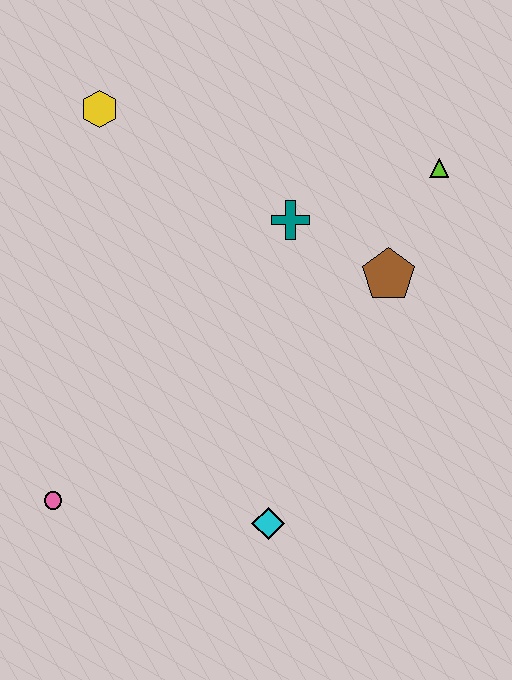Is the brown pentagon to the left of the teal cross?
No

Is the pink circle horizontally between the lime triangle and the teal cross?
No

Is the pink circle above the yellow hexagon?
No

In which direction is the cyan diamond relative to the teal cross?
The cyan diamond is below the teal cross.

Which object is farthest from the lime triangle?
The pink circle is farthest from the lime triangle.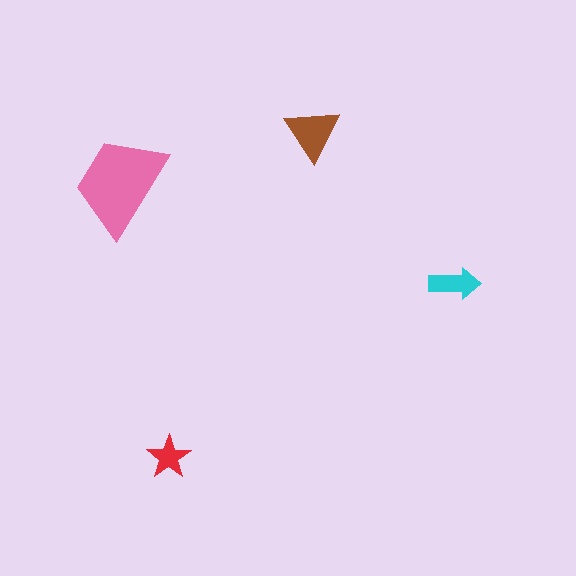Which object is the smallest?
The red star.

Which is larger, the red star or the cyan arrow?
The cyan arrow.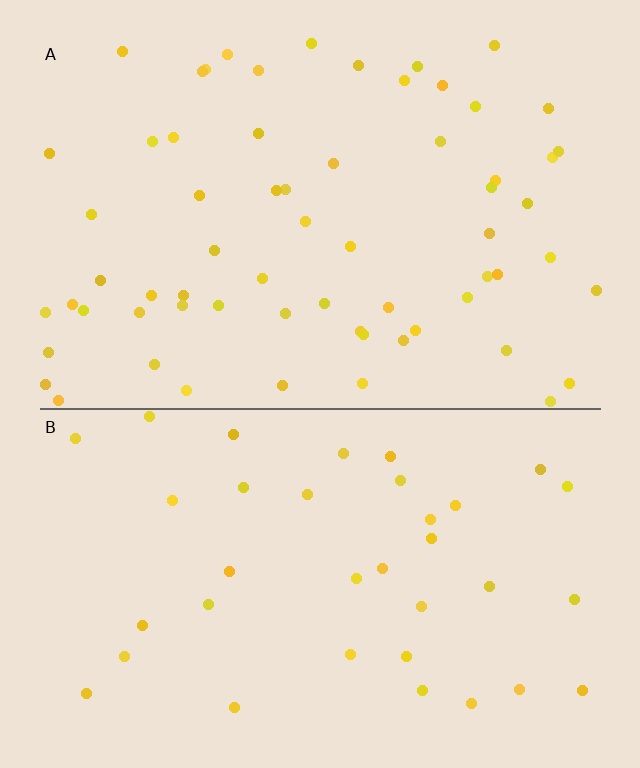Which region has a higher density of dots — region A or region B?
A (the top).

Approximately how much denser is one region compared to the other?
Approximately 1.8× — region A over region B.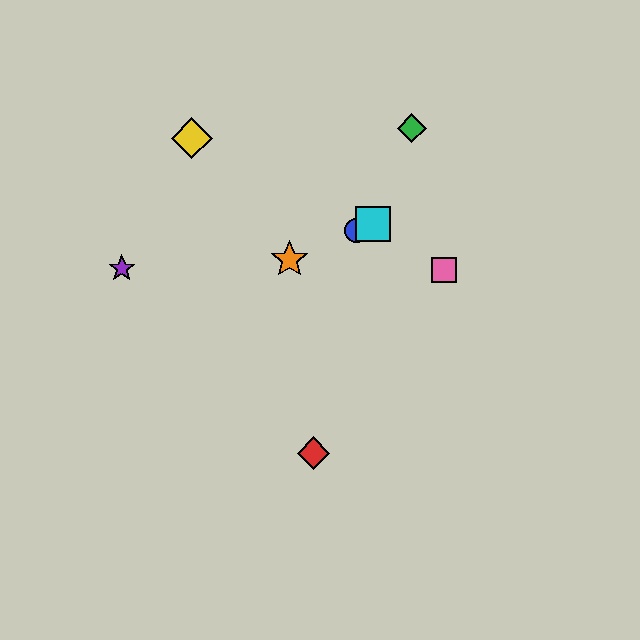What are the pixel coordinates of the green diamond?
The green diamond is at (412, 128).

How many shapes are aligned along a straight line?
3 shapes (the blue circle, the orange star, the cyan square) are aligned along a straight line.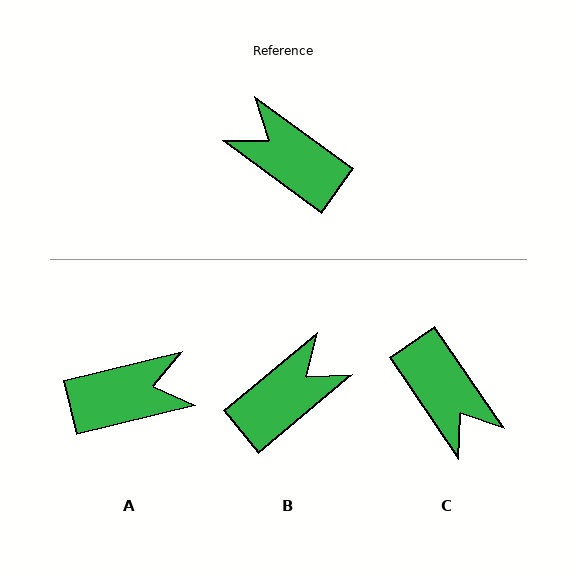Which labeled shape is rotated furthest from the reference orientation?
C, about 161 degrees away.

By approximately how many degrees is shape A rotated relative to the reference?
Approximately 130 degrees clockwise.